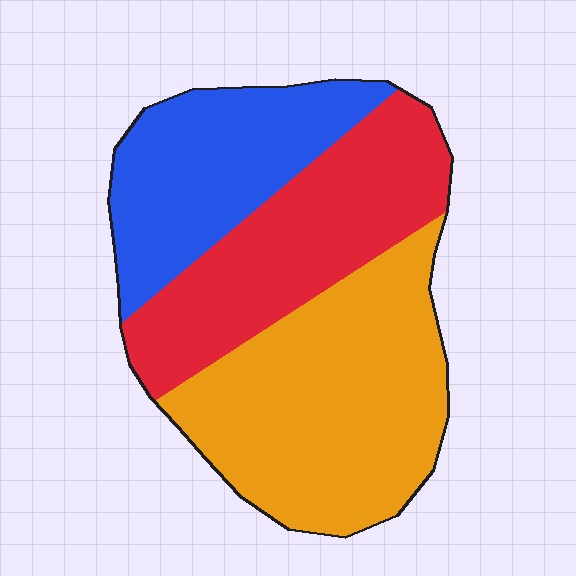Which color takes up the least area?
Blue, at roughly 25%.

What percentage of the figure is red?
Red covers 31% of the figure.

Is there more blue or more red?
Red.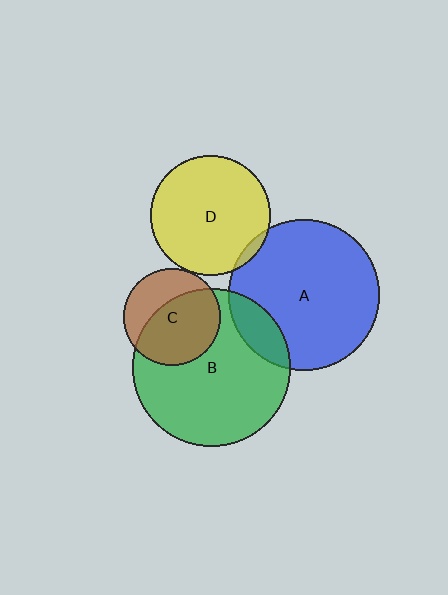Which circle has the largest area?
Circle B (green).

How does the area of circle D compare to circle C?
Approximately 1.6 times.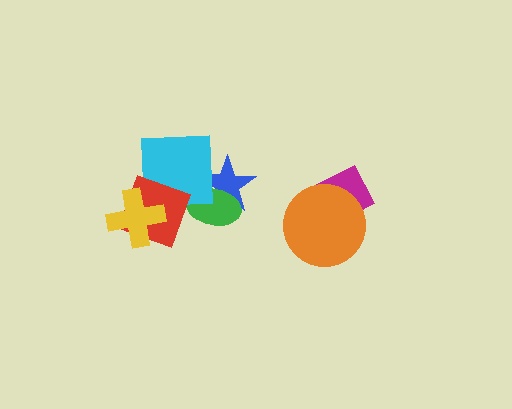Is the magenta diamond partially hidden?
Yes, it is partially covered by another shape.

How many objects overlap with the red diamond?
3 objects overlap with the red diamond.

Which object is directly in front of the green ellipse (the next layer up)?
The cyan square is directly in front of the green ellipse.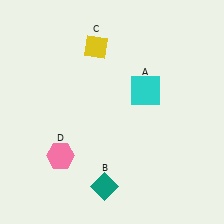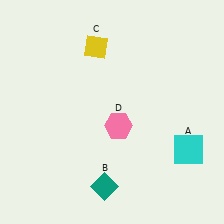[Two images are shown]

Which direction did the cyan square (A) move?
The cyan square (A) moved down.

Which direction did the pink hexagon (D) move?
The pink hexagon (D) moved right.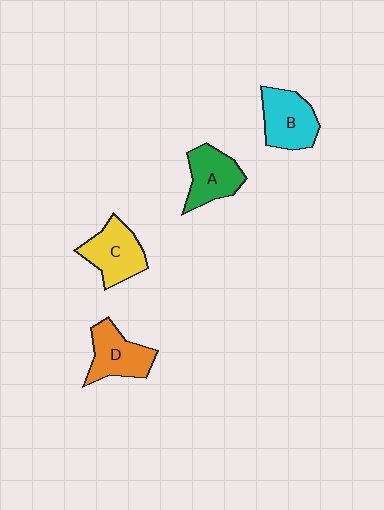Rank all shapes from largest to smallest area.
From largest to smallest: B (cyan), C (yellow), D (orange), A (green).